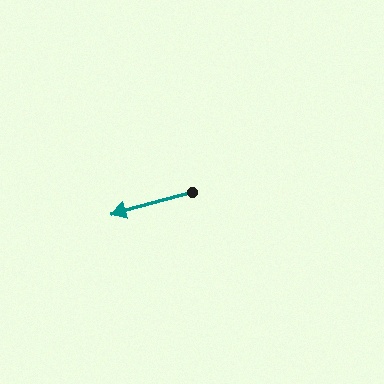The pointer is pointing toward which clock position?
Roughly 8 o'clock.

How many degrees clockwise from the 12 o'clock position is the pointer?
Approximately 255 degrees.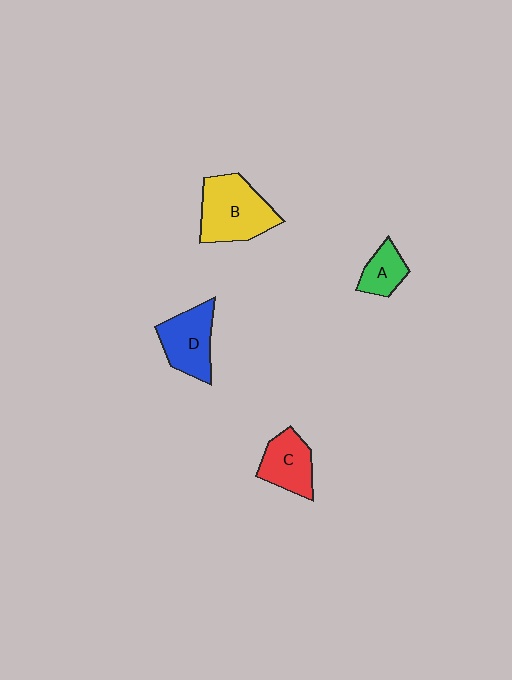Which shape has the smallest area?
Shape A (green).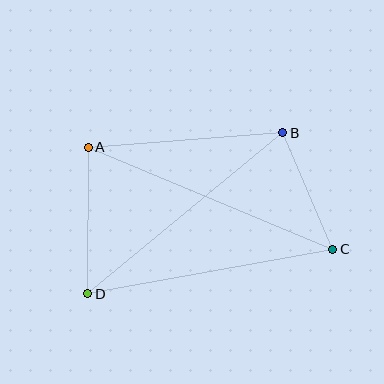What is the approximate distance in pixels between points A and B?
The distance between A and B is approximately 195 pixels.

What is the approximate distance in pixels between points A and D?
The distance between A and D is approximately 146 pixels.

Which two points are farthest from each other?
Points A and C are farthest from each other.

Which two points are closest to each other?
Points B and C are closest to each other.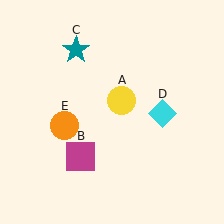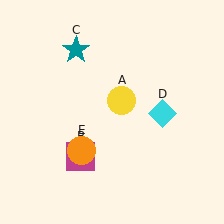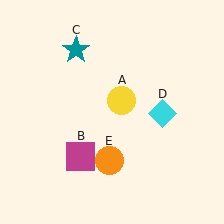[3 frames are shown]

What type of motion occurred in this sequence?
The orange circle (object E) rotated counterclockwise around the center of the scene.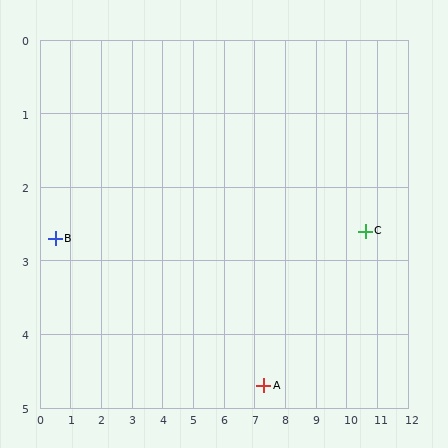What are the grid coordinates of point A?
Point A is at approximately (7.3, 4.7).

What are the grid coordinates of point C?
Point C is at approximately (10.6, 2.6).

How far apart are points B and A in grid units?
Points B and A are about 7.1 grid units apart.